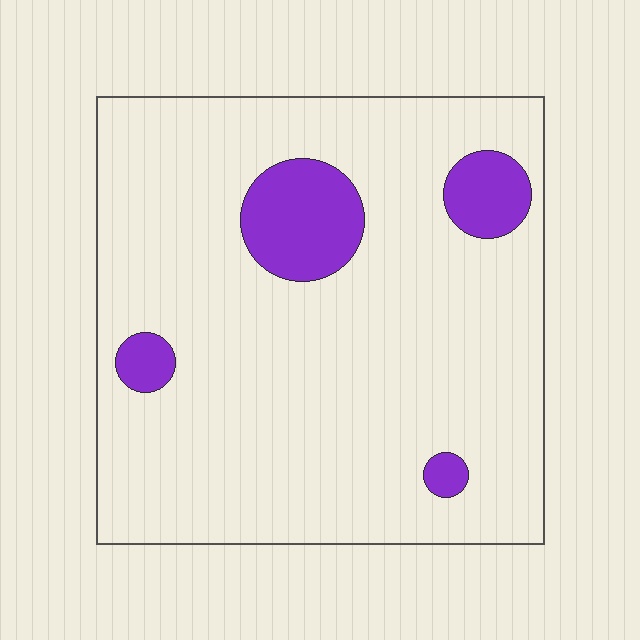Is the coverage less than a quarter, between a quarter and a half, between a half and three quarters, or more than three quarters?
Less than a quarter.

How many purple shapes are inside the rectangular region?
4.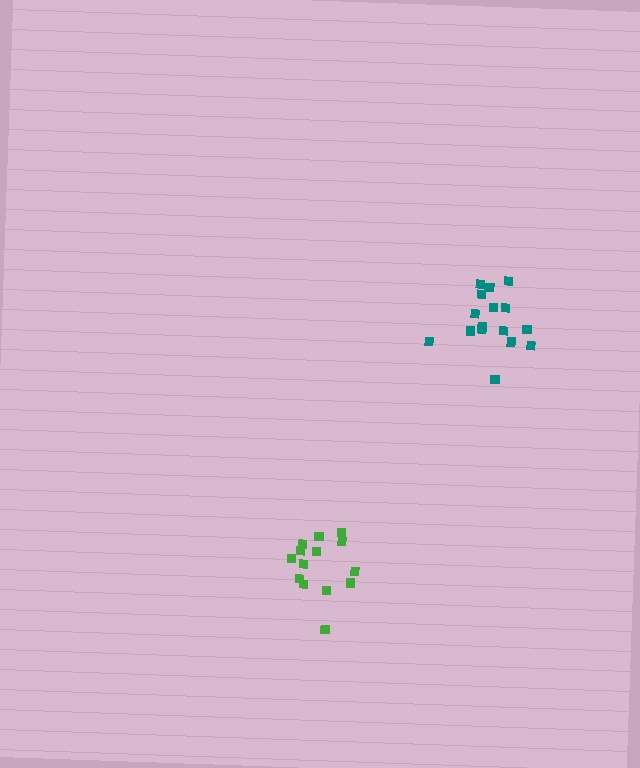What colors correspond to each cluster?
The clusters are colored: teal, green.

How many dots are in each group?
Group 1: 16 dots, Group 2: 14 dots (30 total).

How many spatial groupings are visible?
There are 2 spatial groupings.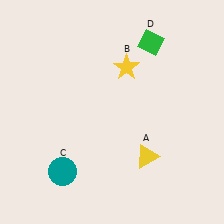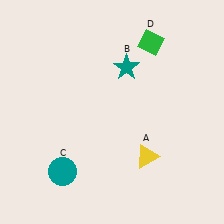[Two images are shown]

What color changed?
The star (B) changed from yellow in Image 1 to teal in Image 2.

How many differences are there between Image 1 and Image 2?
There is 1 difference between the two images.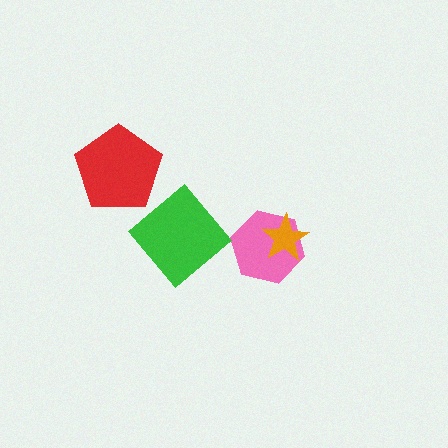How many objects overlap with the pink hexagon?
1 object overlaps with the pink hexagon.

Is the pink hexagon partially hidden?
Yes, it is partially covered by another shape.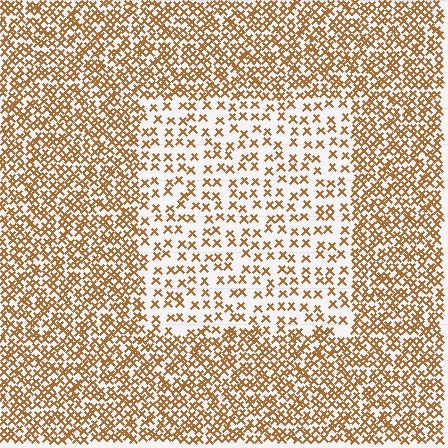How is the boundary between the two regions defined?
The boundary is defined by a change in element density (approximately 2.3x ratio). All elements are the same color, size, and shape.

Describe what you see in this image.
The image contains small brown elements arranged at two different densities. A rectangle-shaped region is visible where the elements are less densely packed than the surrounding area.